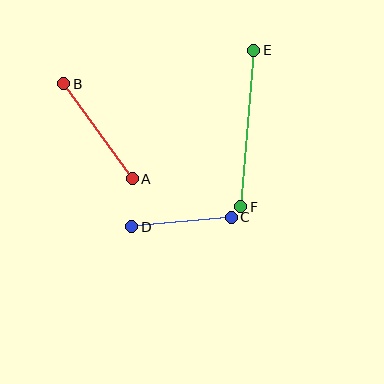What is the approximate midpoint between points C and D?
The midpoint is at approximately (182, 222) pixels.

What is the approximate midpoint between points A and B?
The midpoint is at approximately (98, 131) pixels.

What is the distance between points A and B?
The distance is approximately 117 pixels.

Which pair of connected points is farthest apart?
Points E and F are farthest apart.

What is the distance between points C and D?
The distance is approximately 100 pixels.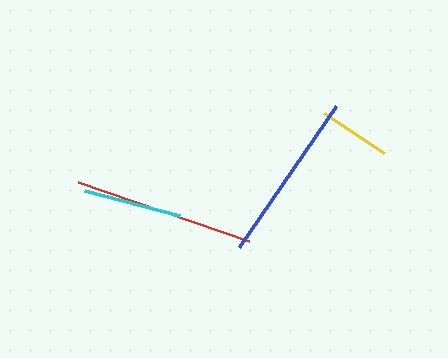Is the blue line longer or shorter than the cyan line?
The blue line is longer than the cyan line.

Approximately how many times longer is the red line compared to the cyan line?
The red line is approximately 1.9 times the length of the cyan line.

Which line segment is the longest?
The red line is the longest at approximately 181 pixels.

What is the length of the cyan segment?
The cyan segment is approximately 98 pixels long.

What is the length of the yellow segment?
The yellow segment is approximately 72 pixels long.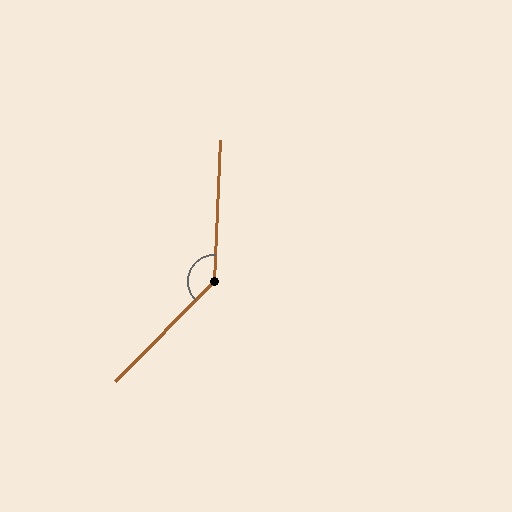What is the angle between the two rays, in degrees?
Approximately 138 degrees.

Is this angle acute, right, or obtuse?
It is obtuse.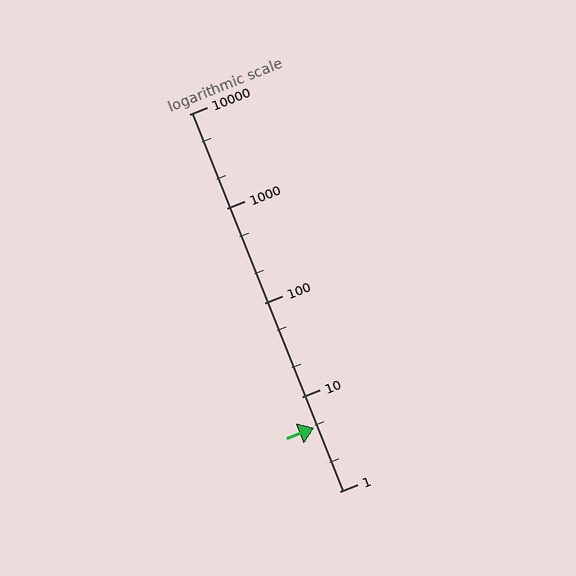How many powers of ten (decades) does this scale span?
The scale spans 4 decades, from 1 to 10000.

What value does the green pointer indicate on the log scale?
The pointer indicates approximately 4.7.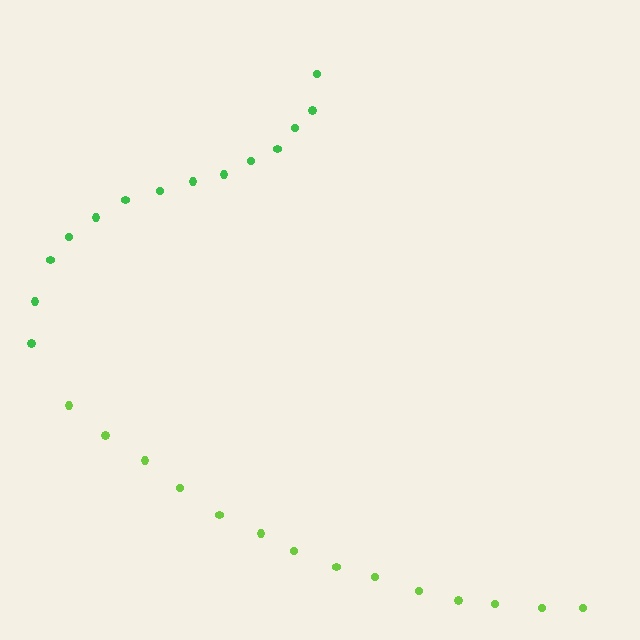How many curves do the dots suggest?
There are 2 distinct paths.